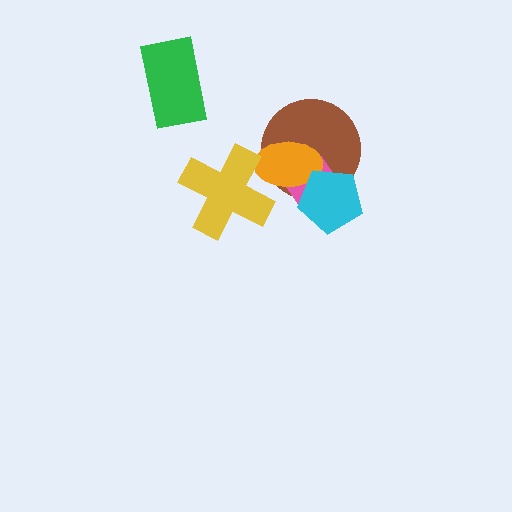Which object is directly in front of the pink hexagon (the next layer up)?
The orange ellipse is directly in front of the pink hexagon.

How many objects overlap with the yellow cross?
1 object overlaps with the yellow cross.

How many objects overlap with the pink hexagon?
3 objects overlap with the pink hexagon.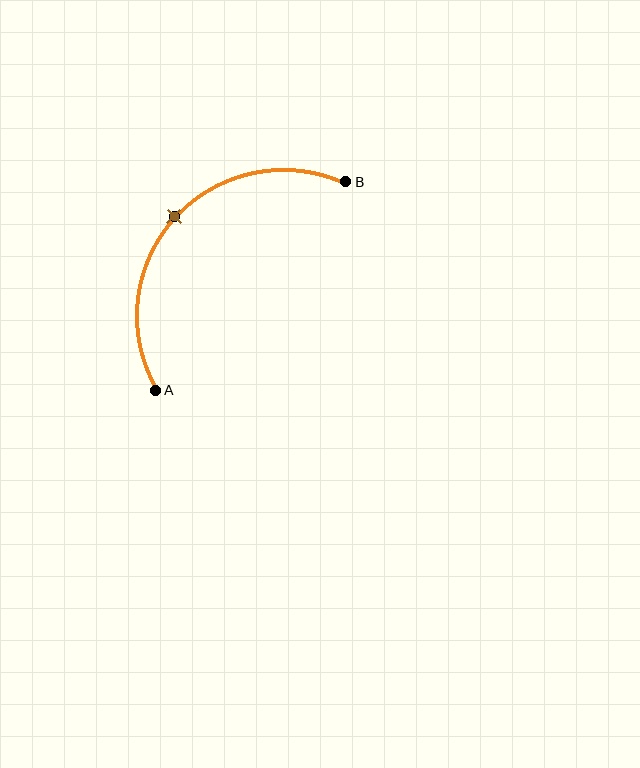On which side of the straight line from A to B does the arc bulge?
The arc bulges above and to the left of the straight line connecting A and B.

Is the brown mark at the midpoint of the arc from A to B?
Yes. The brown mark lies on the arc at equal arc-length from both A and B — it is the arc midpoint.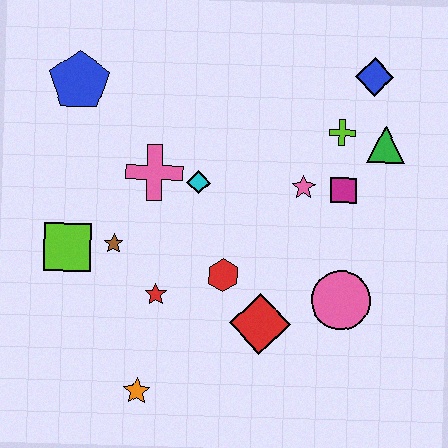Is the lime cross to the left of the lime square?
No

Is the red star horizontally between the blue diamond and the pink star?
No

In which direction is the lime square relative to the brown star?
The lime square is to the left of the brown star.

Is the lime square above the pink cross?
No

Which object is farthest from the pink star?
The orange star is farthest from the pink star.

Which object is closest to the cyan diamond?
The pink cross is closest to the cyan diamond.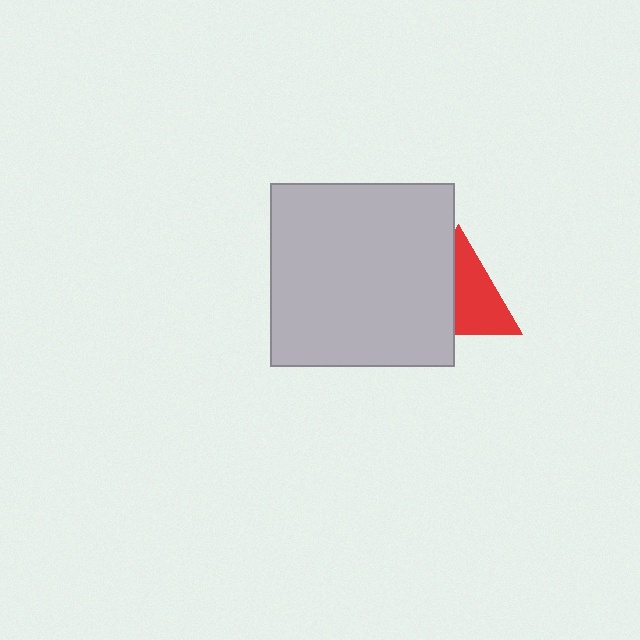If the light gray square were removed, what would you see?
You would see the complete red triangle.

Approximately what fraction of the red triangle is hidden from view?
Roughly 45% of the red triangle is hidden behind the light gray square.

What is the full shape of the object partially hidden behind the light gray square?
The partially hidden object is a red triangle.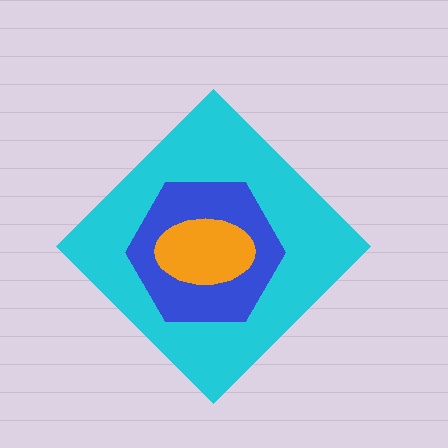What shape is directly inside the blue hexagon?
The orange ellipse.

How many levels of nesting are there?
3.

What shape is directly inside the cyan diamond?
The blue hexagon.